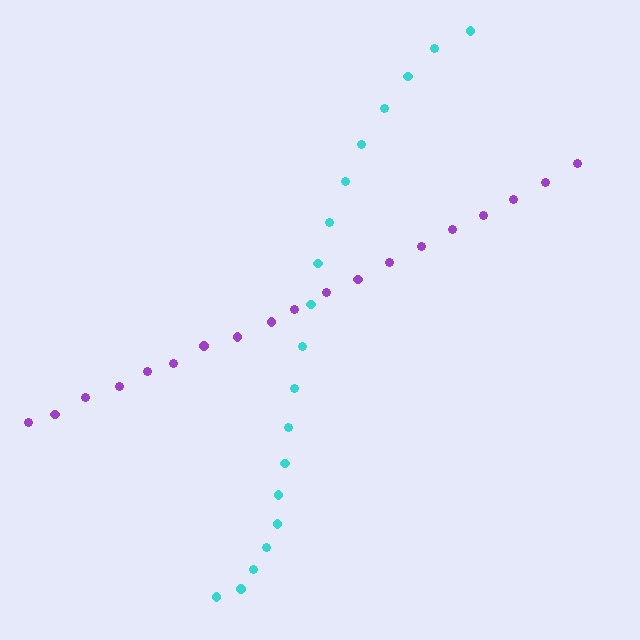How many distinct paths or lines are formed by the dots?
There are 2 distinct paths.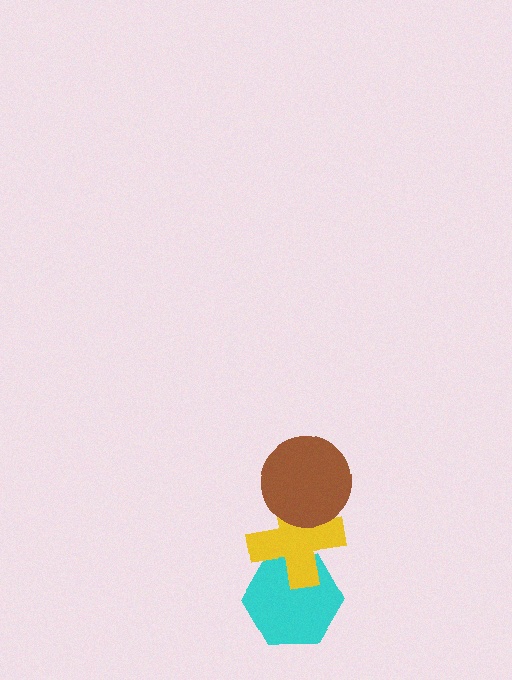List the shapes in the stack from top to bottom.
From top to bottom: the brown circle, the yellow cross, the cyan hexagon.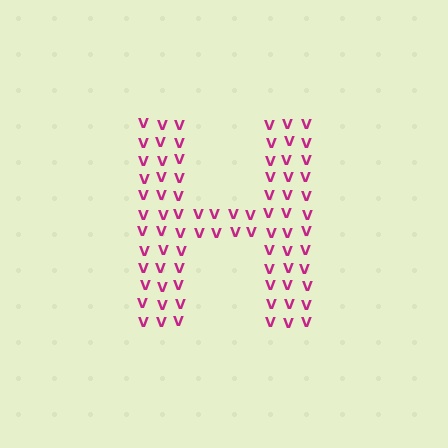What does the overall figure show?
The overall figure shows the letter H.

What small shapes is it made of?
It is made of small letter V's.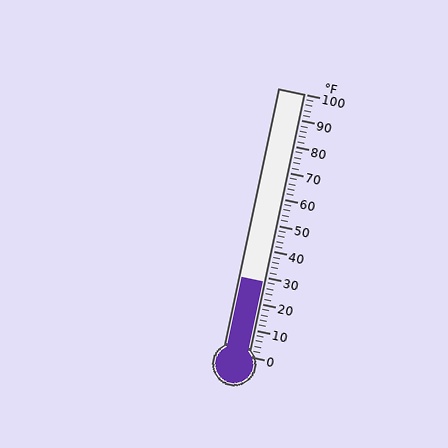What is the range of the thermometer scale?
The thermometer scale ranges from 0°F to 100°F.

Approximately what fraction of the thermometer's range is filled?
The thermometer is filled to approximately 30% of its range.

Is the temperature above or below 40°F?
The temperature is below 40°F.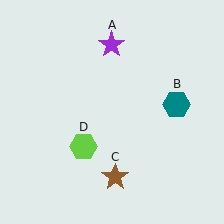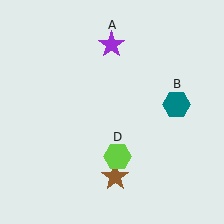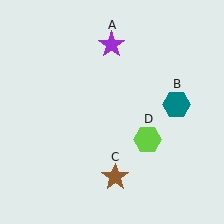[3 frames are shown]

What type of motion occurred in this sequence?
The lime hexagon (object D) rotated counterclockwise around the center of the scene.